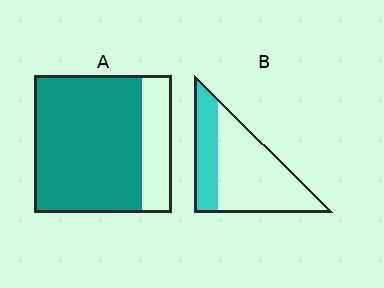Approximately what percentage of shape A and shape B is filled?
A is approximately 80% and B is approximately 30%.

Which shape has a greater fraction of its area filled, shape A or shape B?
Shape A.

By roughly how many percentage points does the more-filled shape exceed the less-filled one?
By roughly 45 percentage points (A over B).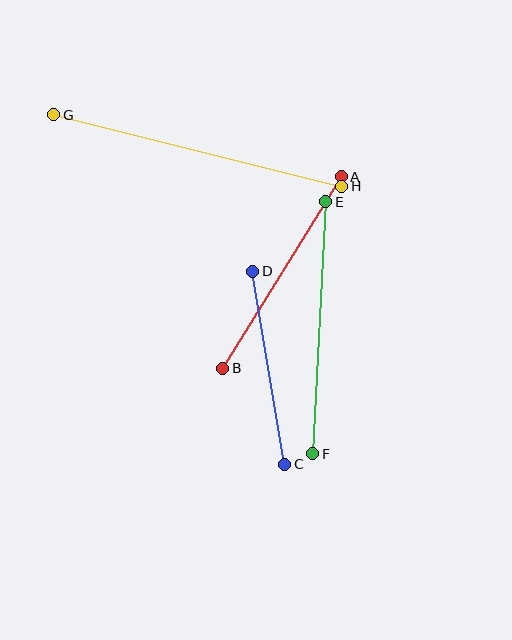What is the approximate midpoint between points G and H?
The midpoint is at approximately (198, 150) pixels.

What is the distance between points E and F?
The distance is approximately 252 pixels.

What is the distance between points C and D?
The distance is approximately 196 pixels.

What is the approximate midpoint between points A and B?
The midpoint is at approximately (282, 272) pixels.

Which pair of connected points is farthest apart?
Points G and H are farthest apart.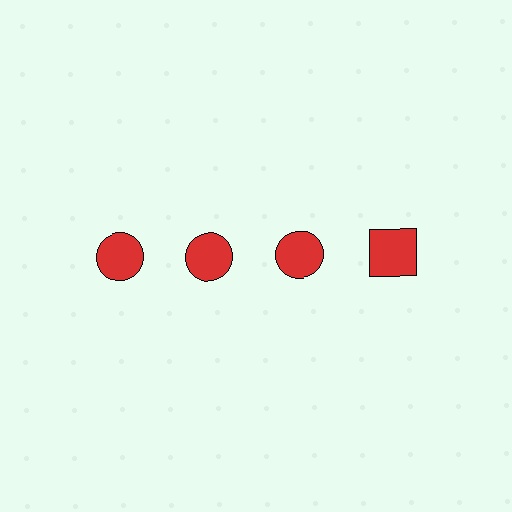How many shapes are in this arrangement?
There are 4 shapes arranged in a grid pattern.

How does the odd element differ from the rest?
It has a different shape: square instead of circle.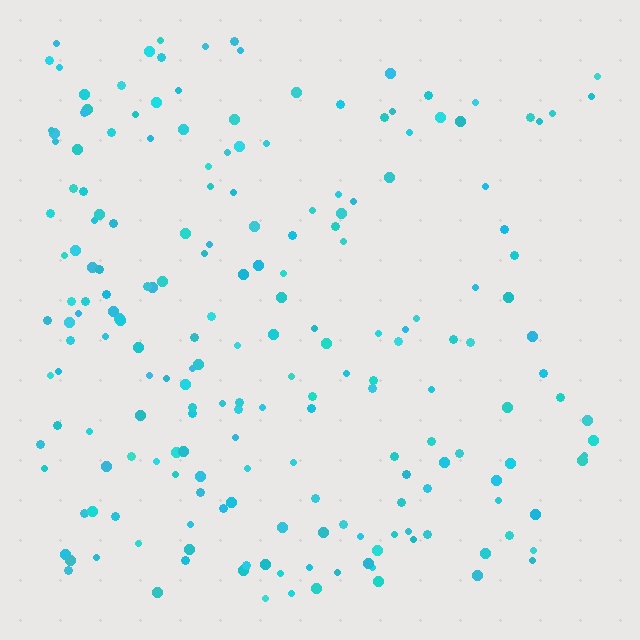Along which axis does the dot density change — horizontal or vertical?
Horizontal.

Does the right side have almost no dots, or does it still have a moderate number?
Still a moderate number, just noticeably fewer than the left.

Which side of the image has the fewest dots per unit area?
The right.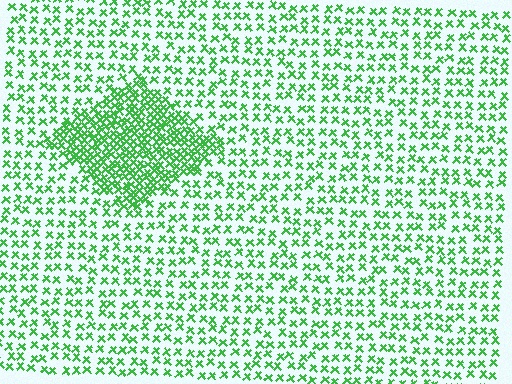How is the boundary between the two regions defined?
The boundary is defined by a change in element density (approximately 2.5x ratio). All elements are the same color, size, and shape.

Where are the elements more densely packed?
The elements are more densely packed inside the diamond boundary.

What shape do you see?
I see a diamond.